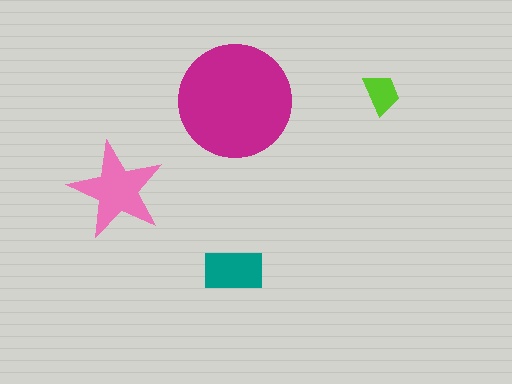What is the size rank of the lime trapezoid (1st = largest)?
4th.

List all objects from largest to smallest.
The magenta circle, the pink star, the teal rectangle, the lime trapezoid.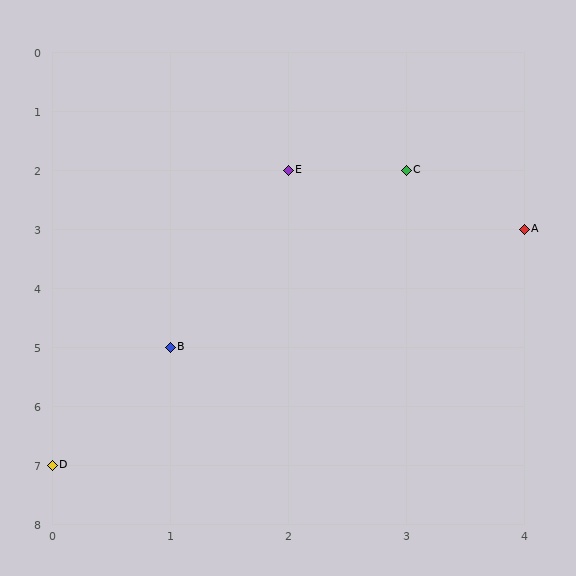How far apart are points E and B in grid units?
Points E and B are 1 column and 3 rows apart (about 3.2 grid units diagonally).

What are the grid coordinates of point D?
Point D is at grid coordinates (0, 7).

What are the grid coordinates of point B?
Point B is at grid coordinates (1, 5).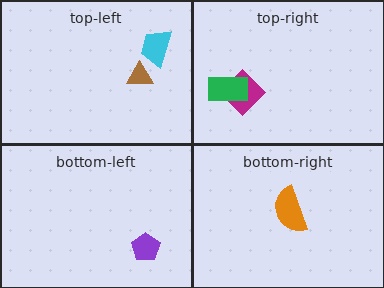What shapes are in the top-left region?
The cyan trapezoid, the brown triangle.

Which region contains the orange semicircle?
The bottom-right region.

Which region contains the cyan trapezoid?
The top-left region.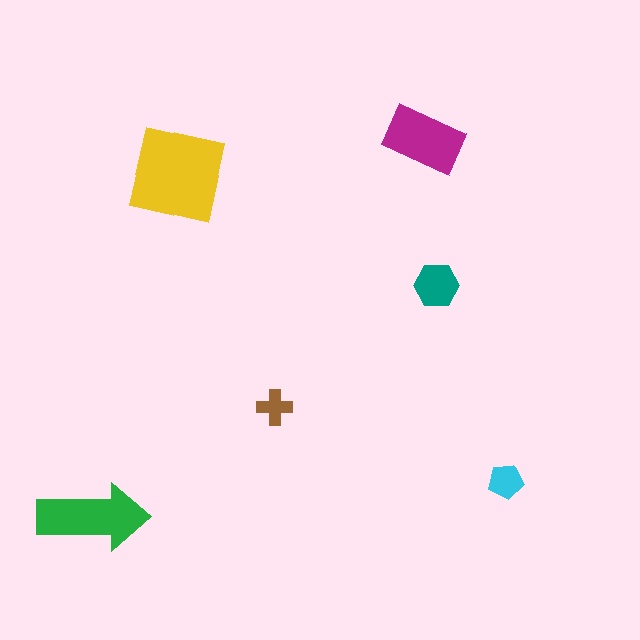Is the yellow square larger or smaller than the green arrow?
Larger.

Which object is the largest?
The yellow square.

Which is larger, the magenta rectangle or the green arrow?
The green arrow.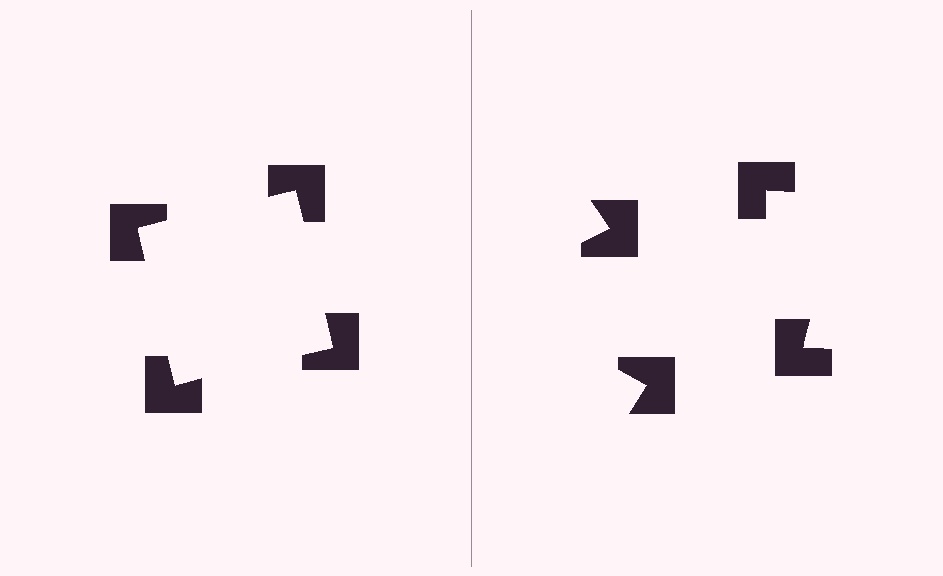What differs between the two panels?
The notched squares are positioned identically on both sides; only the wedge orientations differ. On the left they align to a square; on the right they are misaligned.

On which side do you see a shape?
An illusory square appears on the left side. On the right side the wedge cuts are rotated, so no coherent shape forms.